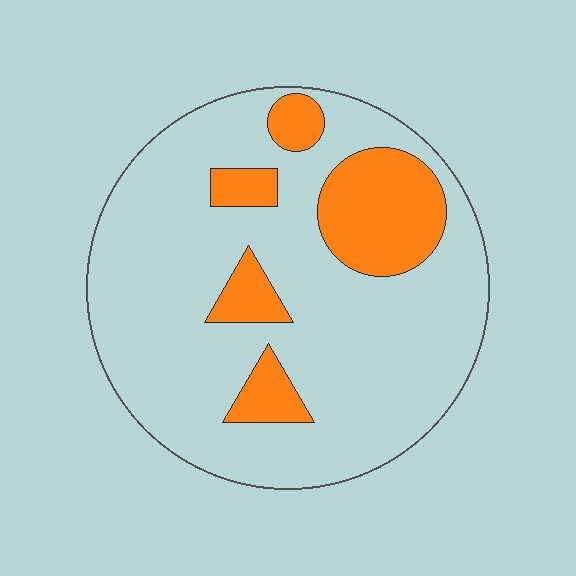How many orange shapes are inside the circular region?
5.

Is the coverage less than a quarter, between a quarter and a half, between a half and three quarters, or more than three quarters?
Less than a quarter.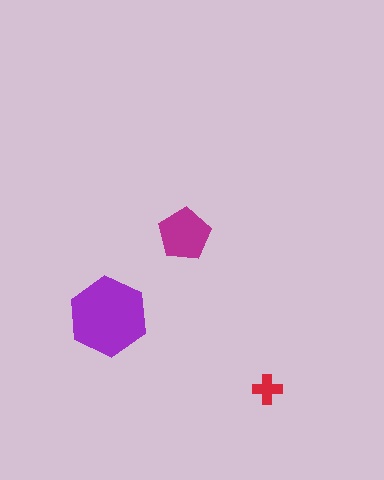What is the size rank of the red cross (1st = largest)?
3rd.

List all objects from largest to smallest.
The purple hexagon, the magenta pentagon, the red cross.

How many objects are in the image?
There are 3 objects in the image.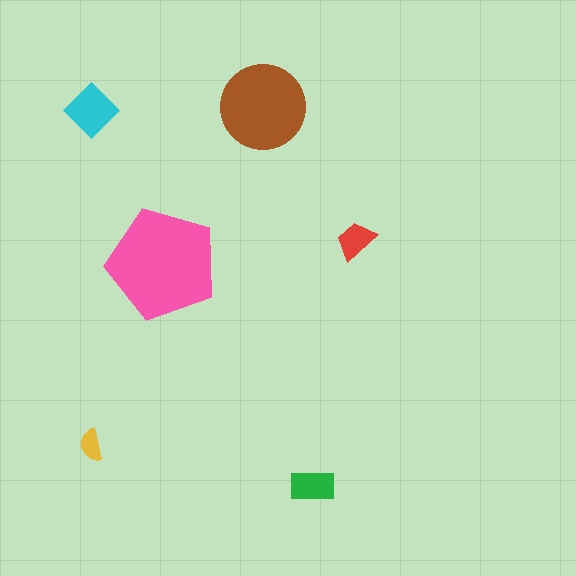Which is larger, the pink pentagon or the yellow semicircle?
The pink pentagon.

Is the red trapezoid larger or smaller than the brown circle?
Smaller.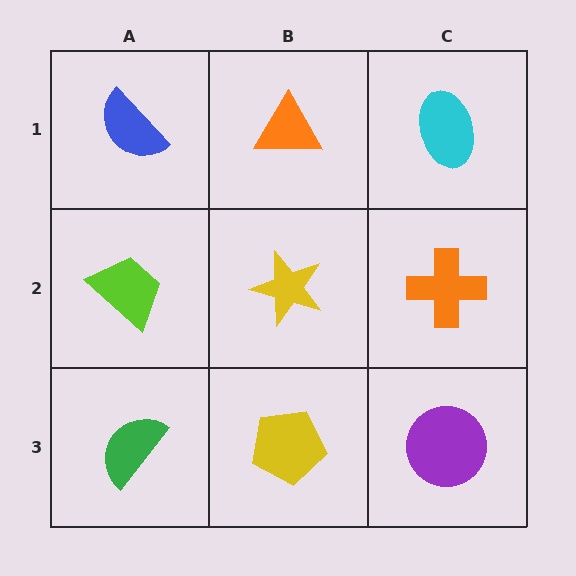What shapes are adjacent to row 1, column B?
A yellow star (row 2, column B), a blue semicircle (row 1, column A), a cyan ellipse (row 1, column C).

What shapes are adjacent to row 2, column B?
An orange triangle (row 1, column B), a yellow pentagon (row 3, column B), a lime trapezoid (row 2, column A), an orange cross (row 2, column C).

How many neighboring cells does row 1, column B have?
3.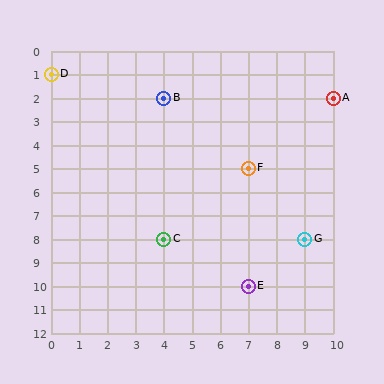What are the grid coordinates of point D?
Point D is at grid coordinates (0, 1).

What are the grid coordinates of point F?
Point F is at grid coordinates (7, 5).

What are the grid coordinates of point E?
Point E is at grid coordinates (7, 10).